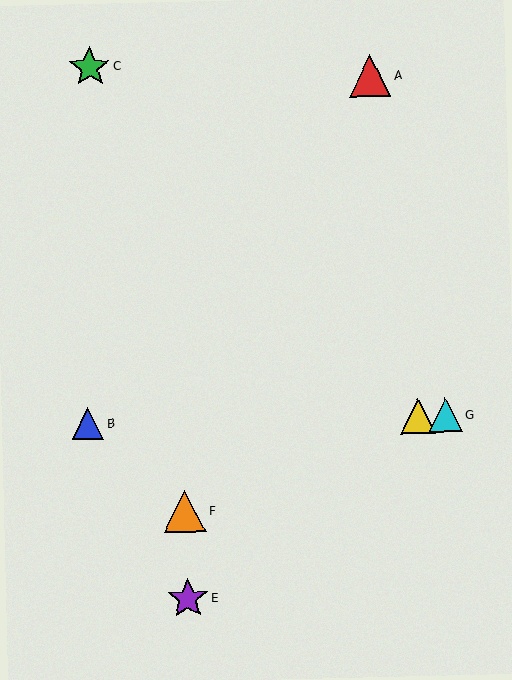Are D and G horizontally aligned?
Yes, both are at y≈416.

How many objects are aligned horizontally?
3 objects (B, D, G) are aligned horizontally.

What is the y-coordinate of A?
Object A is at y≈76.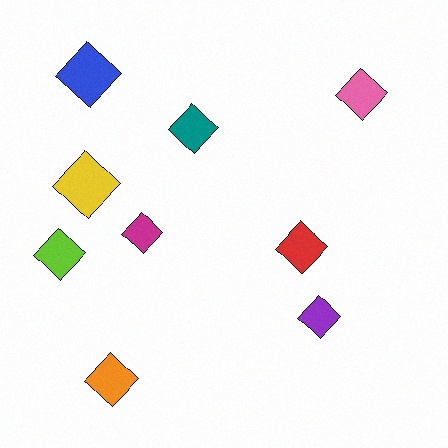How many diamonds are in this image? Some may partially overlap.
There are 9 diamonds.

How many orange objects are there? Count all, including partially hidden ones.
There is 1 orange object.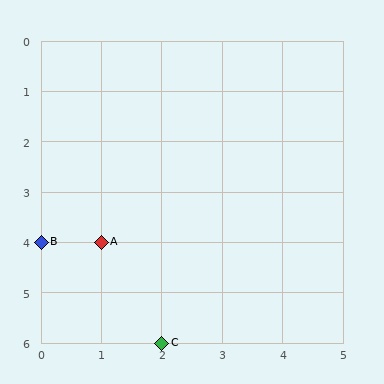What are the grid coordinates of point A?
Point A is at grid coordinates (1, 4).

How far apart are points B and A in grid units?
Points B and A are 1 column apart.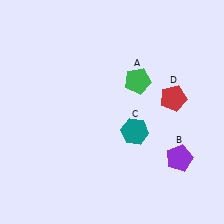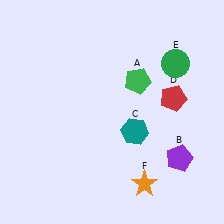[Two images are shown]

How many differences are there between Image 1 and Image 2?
There are 2 differences between the two images.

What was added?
A green circle (E), an orange star (F) were added in Image 2.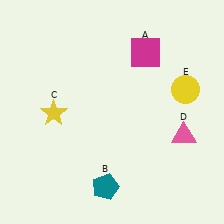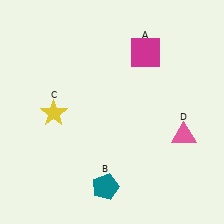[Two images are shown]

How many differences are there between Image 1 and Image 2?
There is 1 difference between the two images.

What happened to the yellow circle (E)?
The yellow circle (E) was removed in Image 2. It was in the top-right area of Image 1.